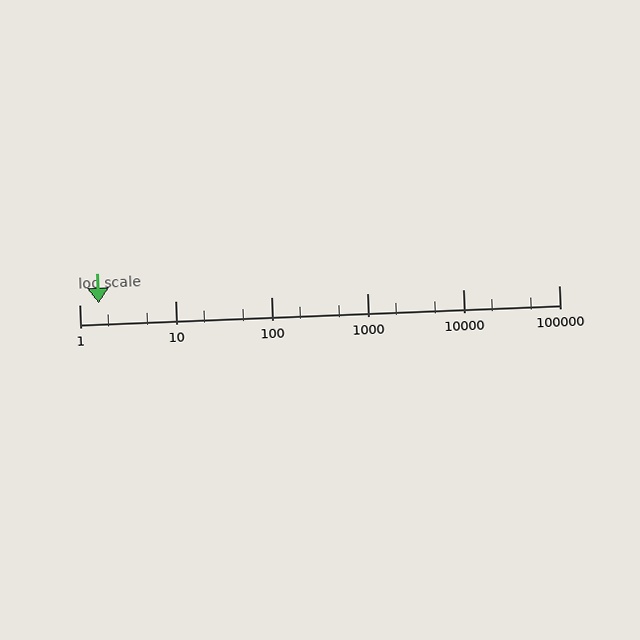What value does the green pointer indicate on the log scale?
The pointer indicates approximately 1.6.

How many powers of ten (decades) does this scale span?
The scale spans 5 decades, from 1 to 100000.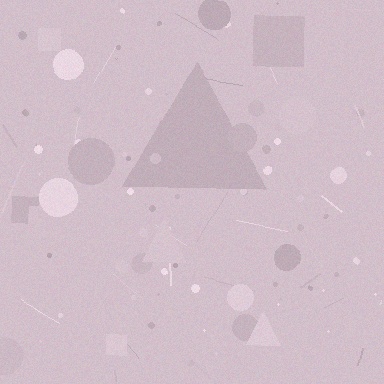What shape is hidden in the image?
A triangle is hidden in the image.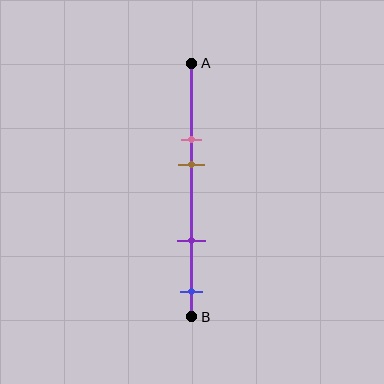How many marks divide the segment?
There are 4 marks dividing the segment.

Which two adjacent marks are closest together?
The pink and brown marks are the closest adjacent pair.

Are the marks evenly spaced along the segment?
No, the marks are not evenly spaced.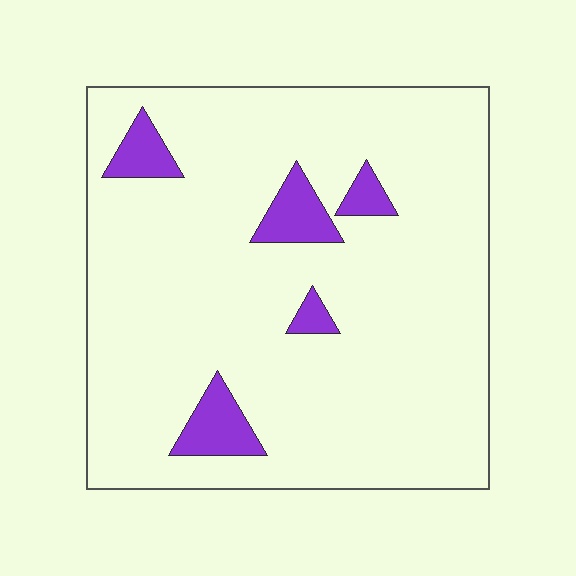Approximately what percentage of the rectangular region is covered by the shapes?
Approximately 10%.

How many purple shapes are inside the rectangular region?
5.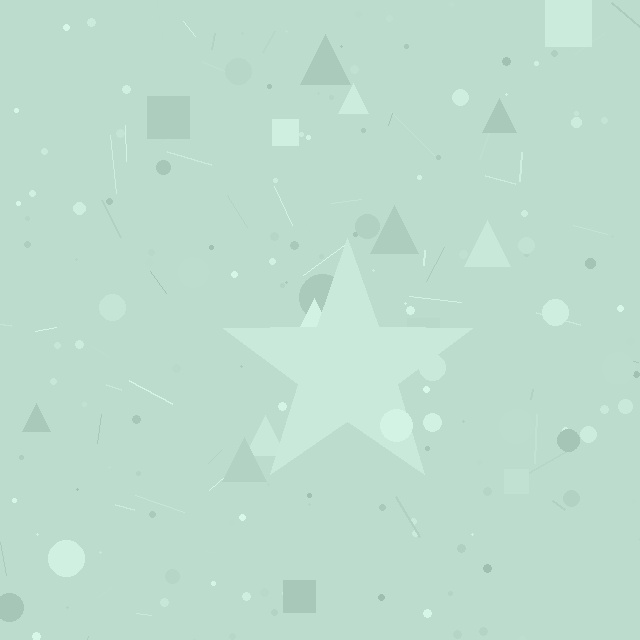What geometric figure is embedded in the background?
A star is embedded in the background.